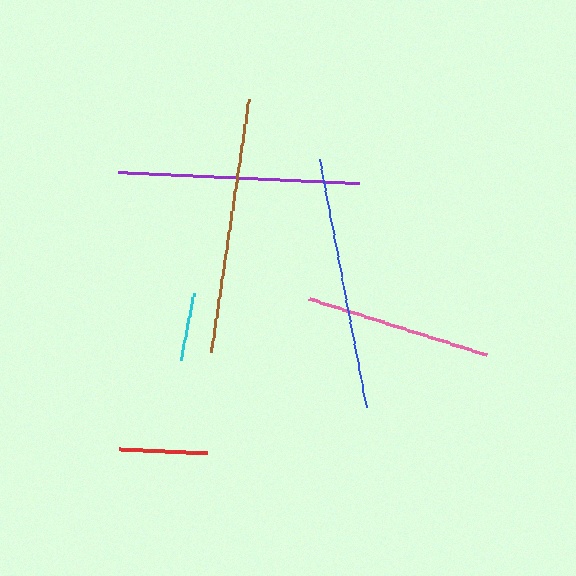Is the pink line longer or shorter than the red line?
The pink line is longer than the red line.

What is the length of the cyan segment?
The cyan segment is approximately 69 pixels long.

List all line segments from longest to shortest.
From longest to shortest: brown, blue, purple, pink, red, cyan.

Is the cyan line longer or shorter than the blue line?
The blue line is longer than the cyan line.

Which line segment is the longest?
The brown line is the longest at approximately 255 pixels.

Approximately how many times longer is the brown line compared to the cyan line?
The brown line is approximately 3.7 times the length of the cyan line.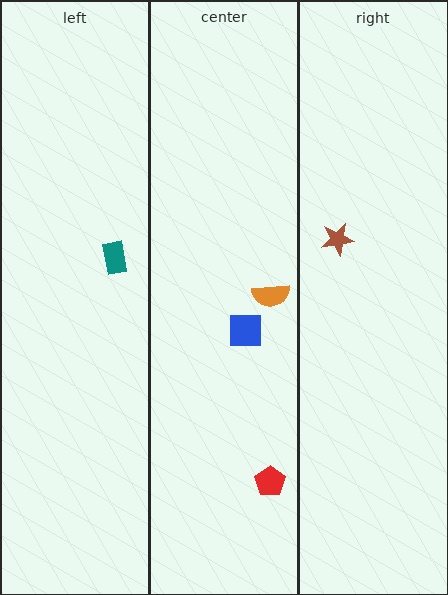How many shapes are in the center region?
3.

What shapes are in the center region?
The blue square, the orange semicircle, the red pentagon.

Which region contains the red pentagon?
The center region.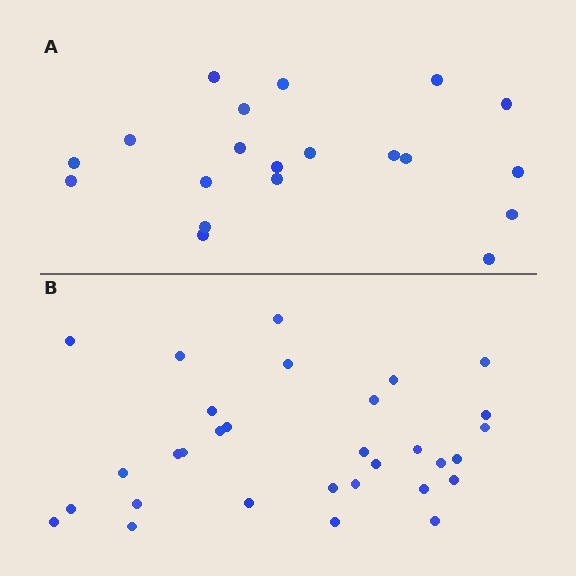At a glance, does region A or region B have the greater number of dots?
Region B (the bottom region) has more dots.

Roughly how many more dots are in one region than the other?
Region B has roughly 12 or so more dots than region A.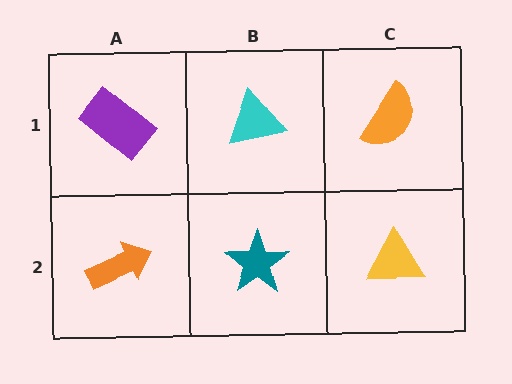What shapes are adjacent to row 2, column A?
A purple rectangle (row 1, column A), a teal star (row 2, column B).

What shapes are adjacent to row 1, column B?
A teal star (row 2, column B), a purple rectangle (row 1, column A), an orange semicircle (row 1, column C).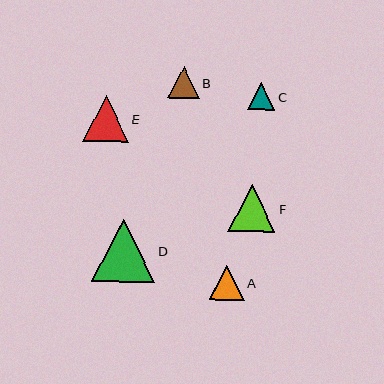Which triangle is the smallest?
Triangle C is the smallest with a size of approximately 28 pixels.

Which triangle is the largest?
Triangle D is the largest with a size of approximately 63 pixels.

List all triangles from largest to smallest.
From largest to smallest: D, F, E, A, B, C.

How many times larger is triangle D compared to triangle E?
Triangle D is approximately 1.4 times the size of triangle E.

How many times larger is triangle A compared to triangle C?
Triangle A is approximately 1.3 times the size of triangle C.